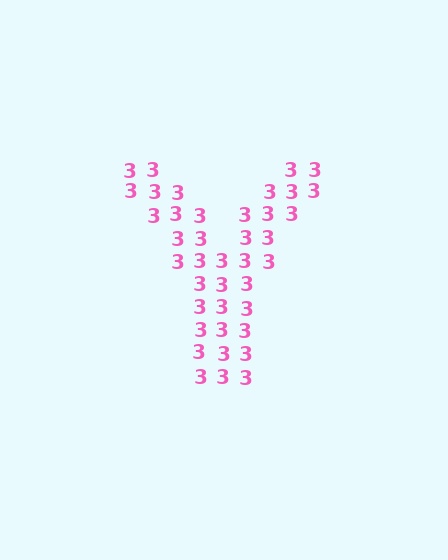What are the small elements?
The small elements are digit 3's.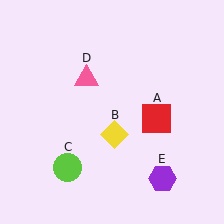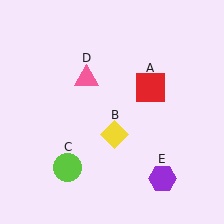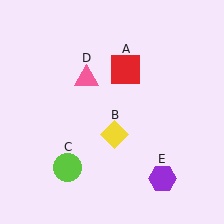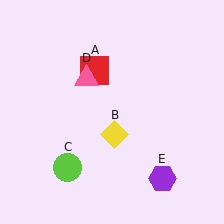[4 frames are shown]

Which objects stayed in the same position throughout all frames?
Yellow diamond (object B) and lime circle (object C) and pink triangle (object D) and purple hexagon (object E) remained stationary.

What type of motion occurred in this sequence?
The red square (object A) rotated counterclockwise around the center of the scene.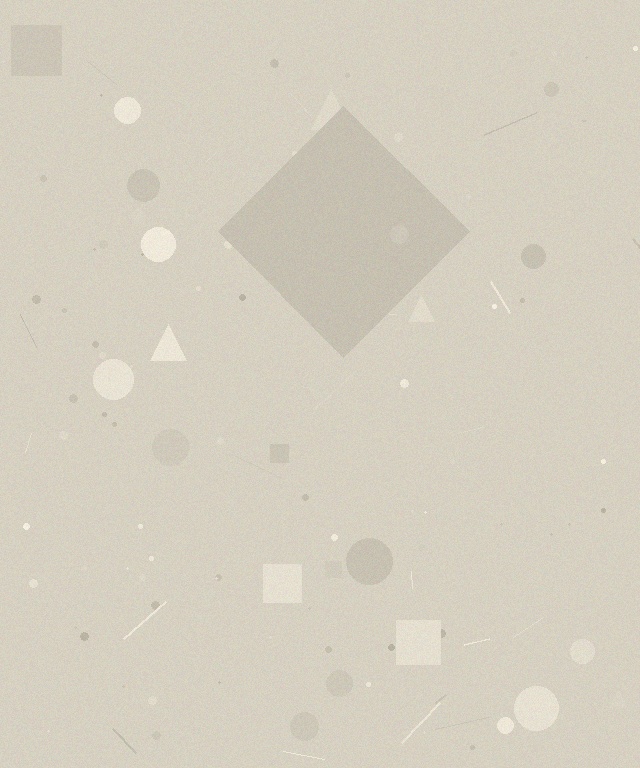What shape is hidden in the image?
A diamond is hidden in the image.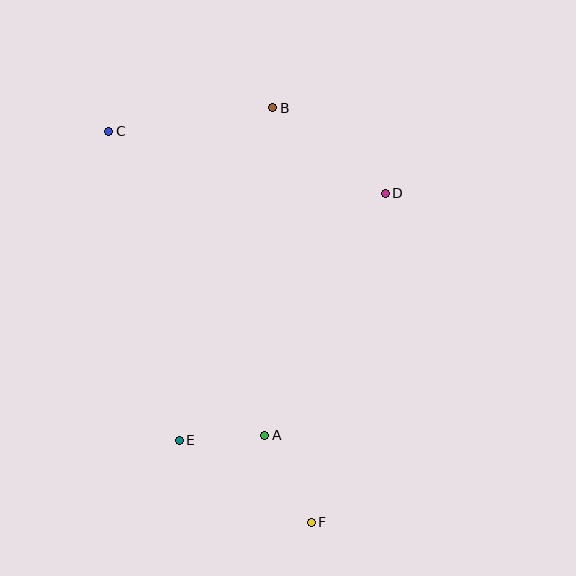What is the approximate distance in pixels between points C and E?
The distance between C and E is approximately 317 pixels.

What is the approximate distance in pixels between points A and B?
The distance between A and B is approximately 328 pixels.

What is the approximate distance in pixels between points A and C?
The distance between A and C is approximately 342 pixels.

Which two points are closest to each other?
Points A and E are closest to each other.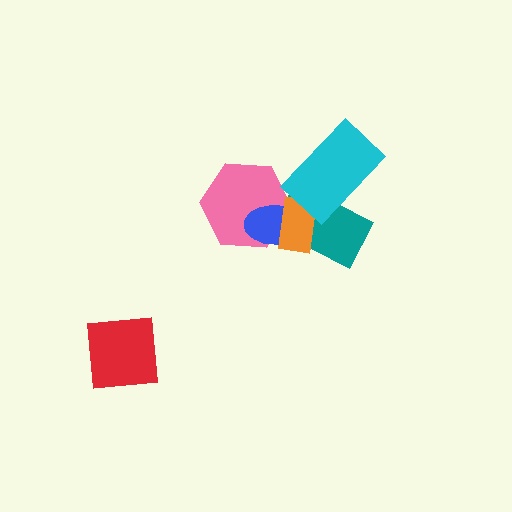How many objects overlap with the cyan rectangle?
2 objects overlap with the cyan rectangle.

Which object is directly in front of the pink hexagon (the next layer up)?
The blue ellipse is directly in front of the pink hexagon.